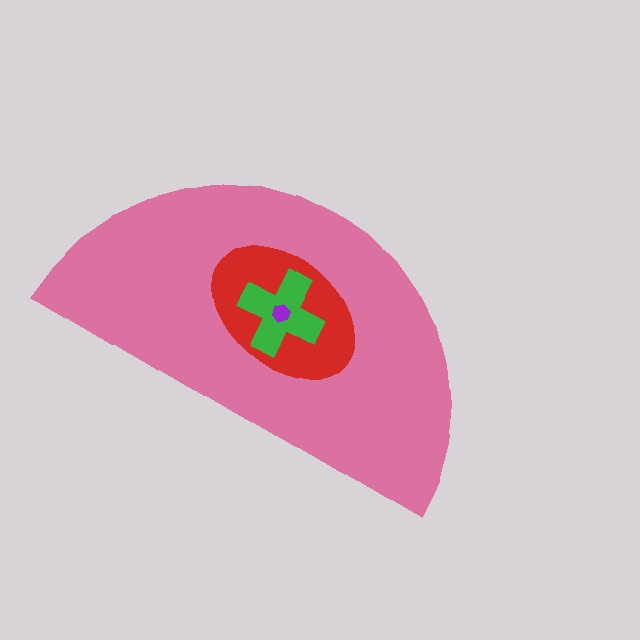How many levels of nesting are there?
4.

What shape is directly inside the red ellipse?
The green cross.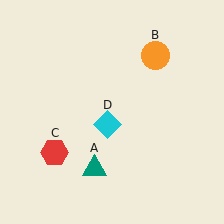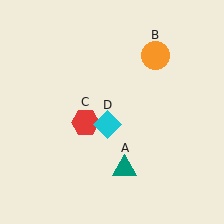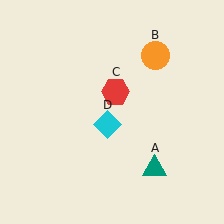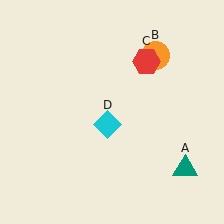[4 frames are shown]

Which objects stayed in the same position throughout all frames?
Orange circle (object B) and cyan diamond (object D) remained stationary.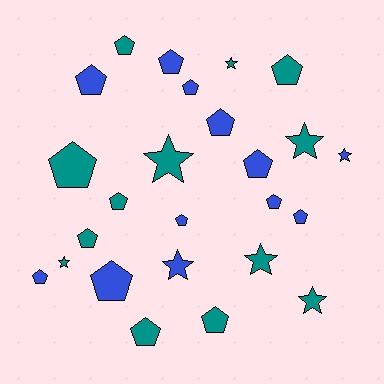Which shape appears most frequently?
Pentagon, with 17 objects.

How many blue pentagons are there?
There are 10 blue pentagons.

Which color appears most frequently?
Teal, with 13 objects.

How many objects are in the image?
There are 25 objects.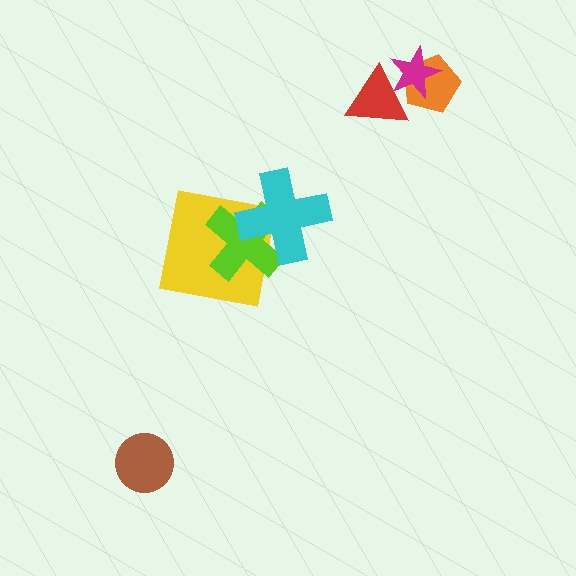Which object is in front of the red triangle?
The magenta star is in front of the red triangle.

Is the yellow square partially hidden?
Yes, it is partially covered by another shape.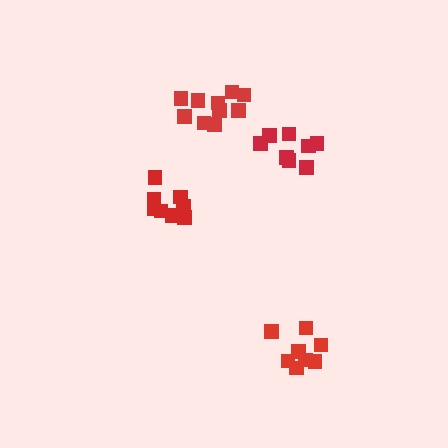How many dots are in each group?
Group 1: 8 dots, Group 2: 8 dots, Group 3: 10 dots, Group 4: 8 dots (34 total).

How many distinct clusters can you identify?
There are 4 distinct clusters.